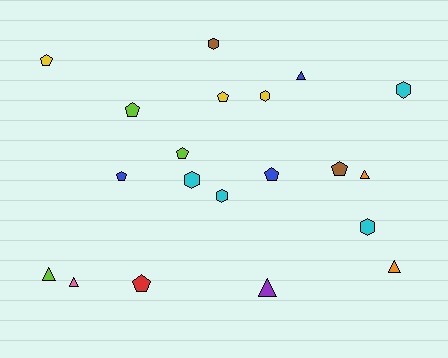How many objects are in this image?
There are 20 objects.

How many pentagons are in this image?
There are 8 pentagons.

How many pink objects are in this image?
There is 1 pink object.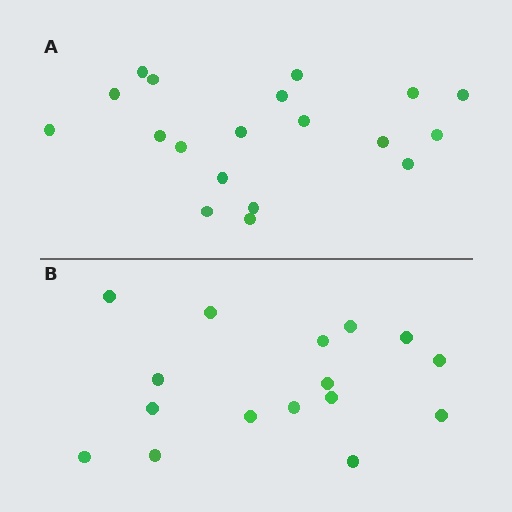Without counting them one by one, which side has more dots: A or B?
Region A (the top region) has more dots.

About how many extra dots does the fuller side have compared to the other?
Region A has just a few more — roughly 2 or 3 more dots than region B.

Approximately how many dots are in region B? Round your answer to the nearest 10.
About 20 dots. (The exact count is 16, which rounds to 20.)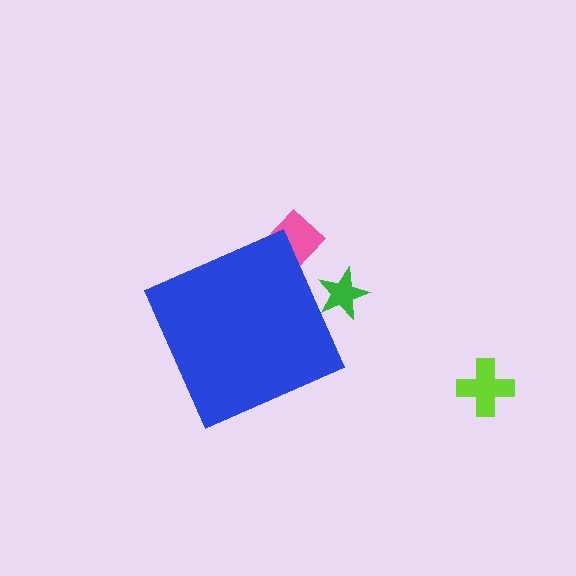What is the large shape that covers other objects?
A blue diamond.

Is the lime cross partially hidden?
No, the lime cross is fully visible.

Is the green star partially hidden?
Yes, the green star is partially hidden behind the blue diamond.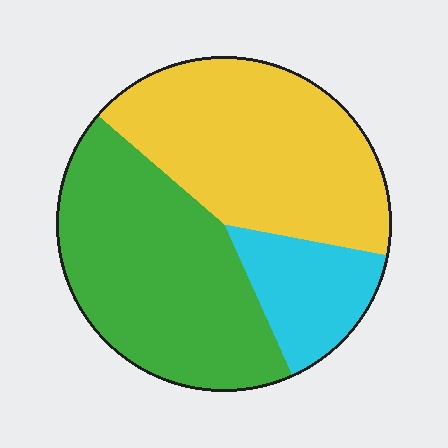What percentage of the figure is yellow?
Yellow covers about 40% of the figure.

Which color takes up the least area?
Cyan, at roughly 15%.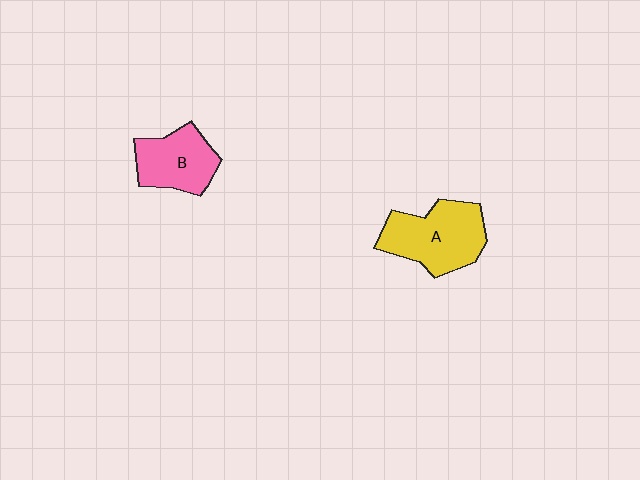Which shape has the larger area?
Shape A (yellow).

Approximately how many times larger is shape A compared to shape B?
Approximately 1.3 times.